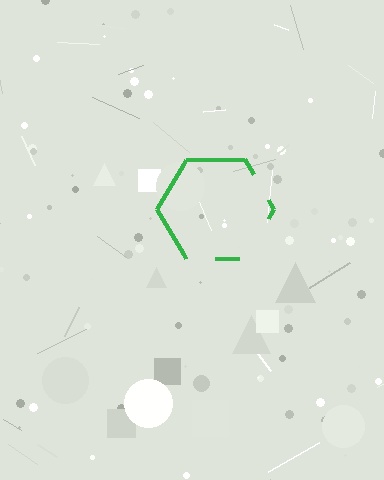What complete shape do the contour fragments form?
The contour fragments form a hexagon.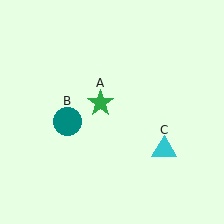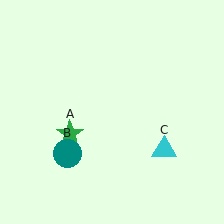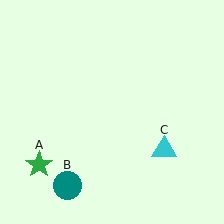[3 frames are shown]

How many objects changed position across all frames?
2 objects changed position: green star (object A), teal circle (object B).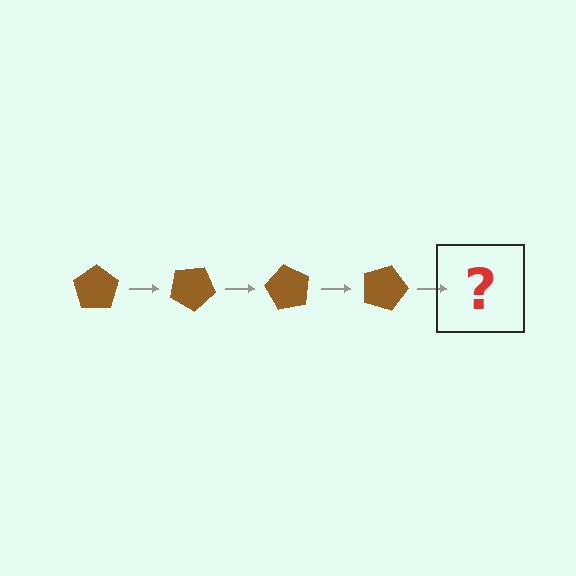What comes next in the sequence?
The next element should be a brown pentagon rotated 120 degrees.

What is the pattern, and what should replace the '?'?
The pattern is that the pentagon rotates 30 degrees each step. The '?' should be a brown pentagon rotated 120 degrees.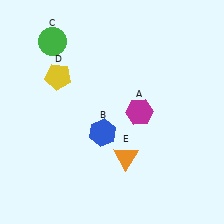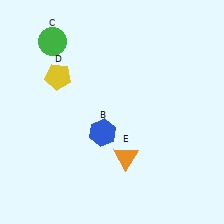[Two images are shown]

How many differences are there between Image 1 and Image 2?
There is 1 difference between the two images.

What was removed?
The magenta hexagon (A) was removed in Image 2.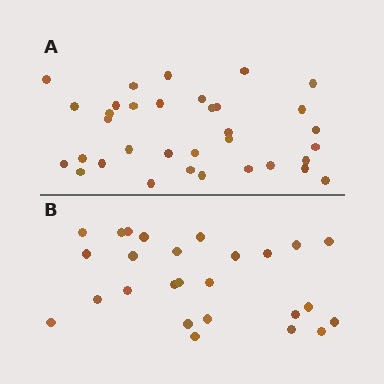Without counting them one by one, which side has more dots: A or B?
Region A (the top region) has more dots.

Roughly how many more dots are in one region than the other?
Region A has roughly 8 or so more dots than region B.